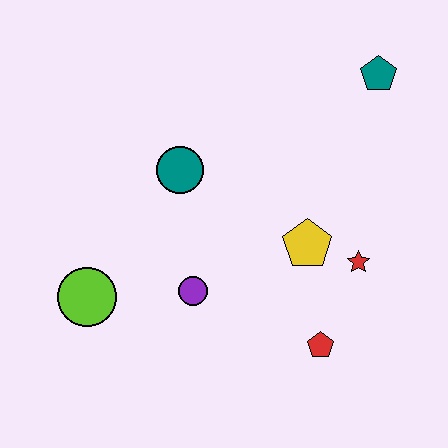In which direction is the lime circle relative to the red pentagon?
The lime circle is to the left of the red pentagon.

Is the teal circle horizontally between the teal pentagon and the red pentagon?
No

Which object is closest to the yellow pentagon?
The red star is closest to the yellow pentagon.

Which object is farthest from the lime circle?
The teal pentagon is farthest from the lime circle.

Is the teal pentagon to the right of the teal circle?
Yes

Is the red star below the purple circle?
No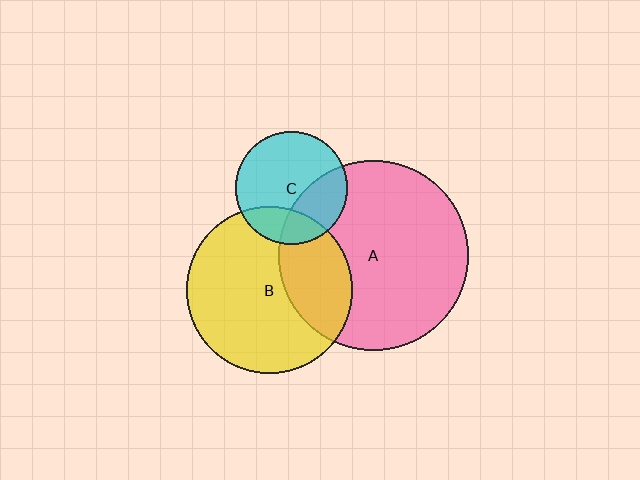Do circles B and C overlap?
Yes.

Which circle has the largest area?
Circle A (pink).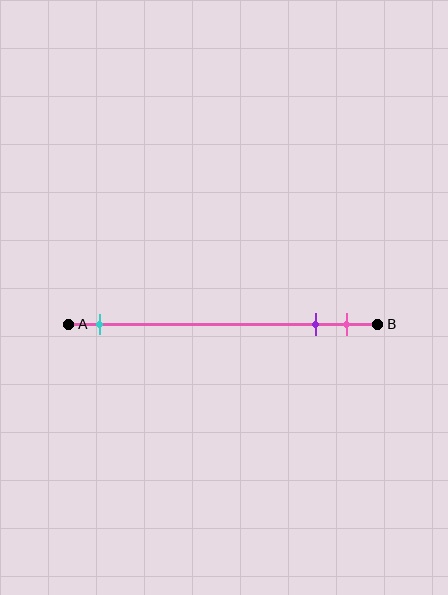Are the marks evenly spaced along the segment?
No, the marks are not evenly spaced.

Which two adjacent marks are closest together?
The purple and pink marks are the closest adjacent pair.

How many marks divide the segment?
There are 3 marks dividing the segment.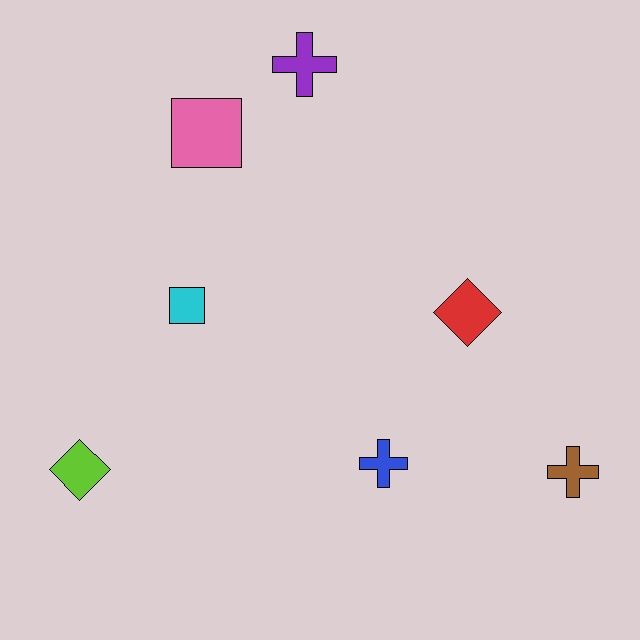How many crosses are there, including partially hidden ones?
There are 3 crosses.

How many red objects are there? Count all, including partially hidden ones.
There is 1 red object.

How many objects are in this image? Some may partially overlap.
There are 7 objects.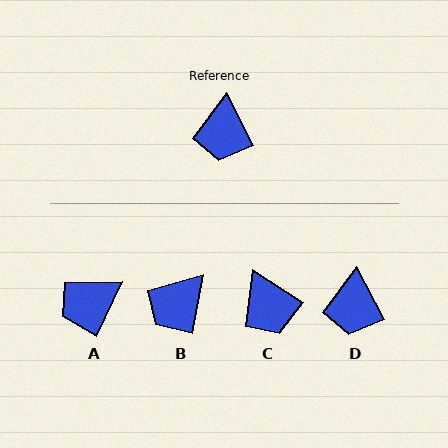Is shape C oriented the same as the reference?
No, it is off by about 29 degrees.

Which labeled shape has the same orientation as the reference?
D.